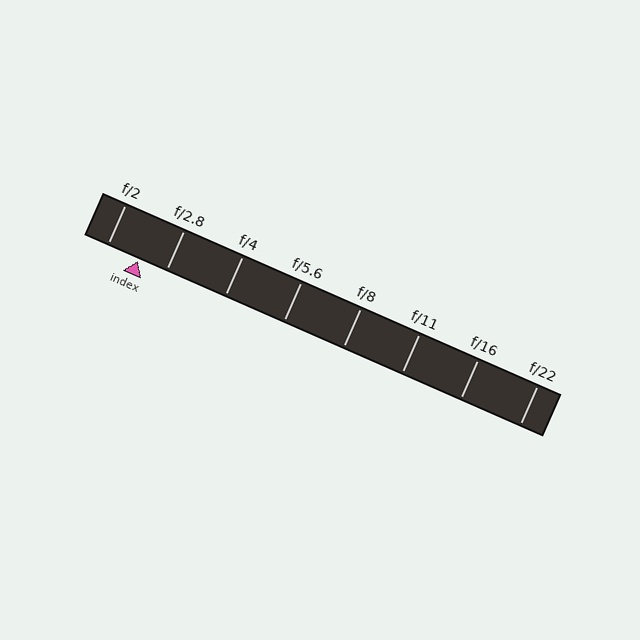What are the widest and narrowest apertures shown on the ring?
The widest aperture shown is f/2 and the narrowest is f/22.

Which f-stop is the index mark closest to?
The index mark is closest to f/2.8.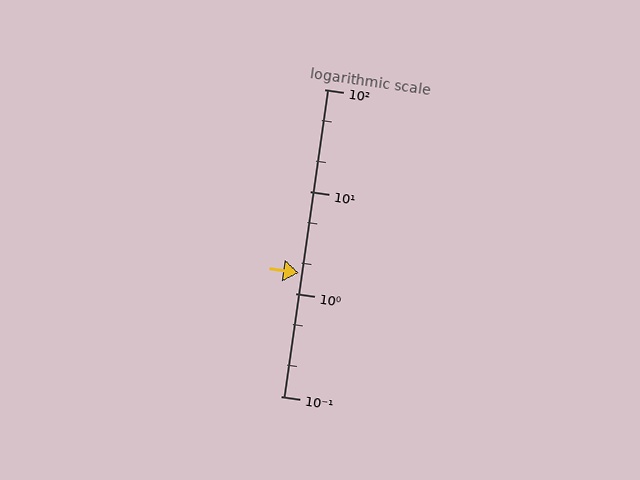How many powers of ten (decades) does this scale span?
The scale spans 3 decades, from 0.1 to 100.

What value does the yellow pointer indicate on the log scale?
The pointer indicates approximately 1.6.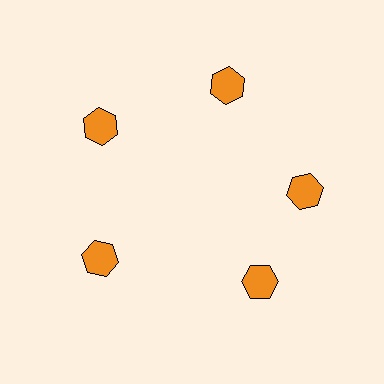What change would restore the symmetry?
The symmetry would be restored by rotating it back into even spacing with its neighbors so that all 5 hexagons sit at equal angles and equal distance from the center.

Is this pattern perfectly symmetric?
No. The 5 orange hexagons are arranged in a ring, but one element near the 5 o'clock position is rotated out of alignment along the ring, breaking the 5-fold rotational symmetry.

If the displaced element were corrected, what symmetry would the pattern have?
It would have 5-fold rotational symmetry — the pattern would map onto itself every 72 degrees.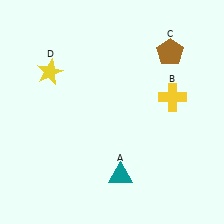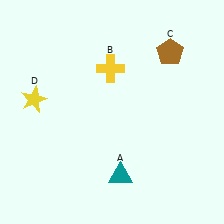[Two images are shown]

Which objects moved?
The objects that moved are: the yellow cross (B), the yellow star (D).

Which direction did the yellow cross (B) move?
The yellow cross (B) moved left.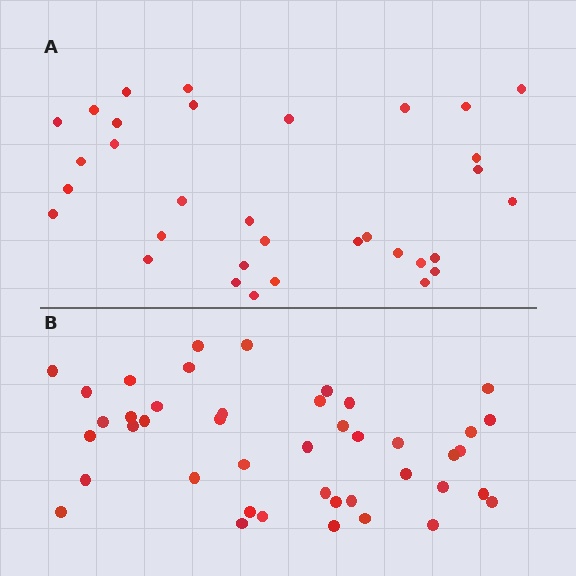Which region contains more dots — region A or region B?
Region B (the bottom region) has more dots.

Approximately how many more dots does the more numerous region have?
Region B has roughly 10 or so more dots than region A.